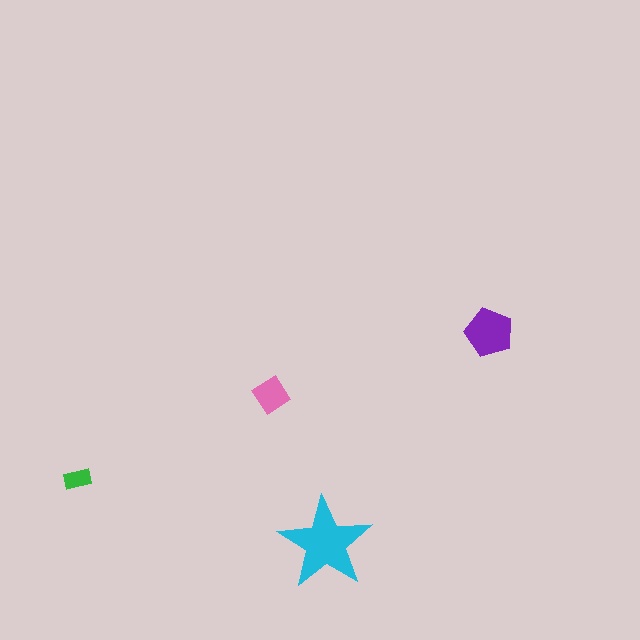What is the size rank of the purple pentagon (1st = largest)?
2nd.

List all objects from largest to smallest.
The cyan star, the purple pentagon, the pink diamond, the green rectangle.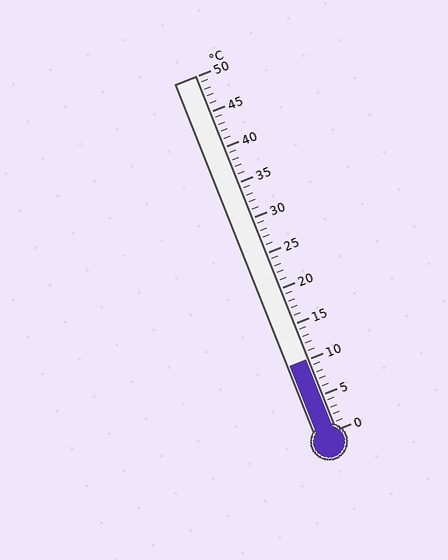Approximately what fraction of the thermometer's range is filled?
The thermometer is filled to approximately 20% of its range.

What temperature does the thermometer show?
The thermometer shows approximately 10°C.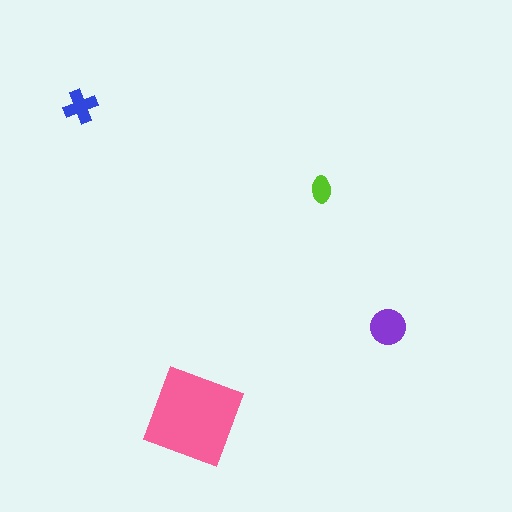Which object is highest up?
The blue cross is topmost.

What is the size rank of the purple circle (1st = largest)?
2nd.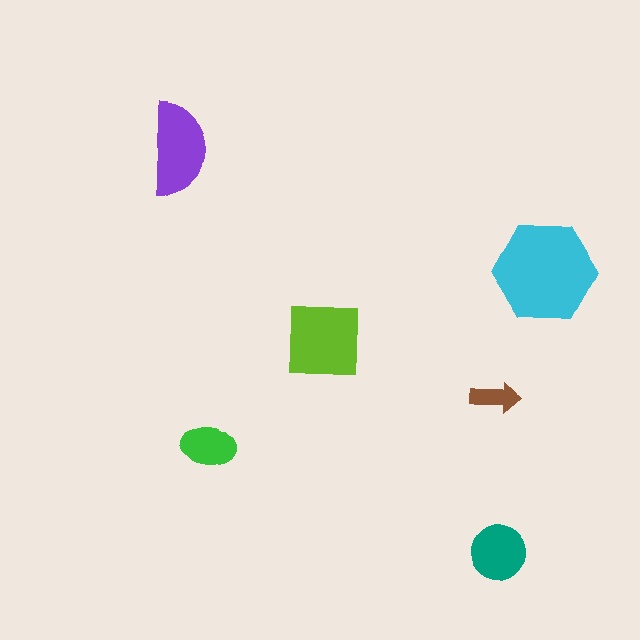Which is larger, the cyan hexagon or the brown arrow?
The cyan hexagon.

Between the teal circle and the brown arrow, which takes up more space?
The teal circle.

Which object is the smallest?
The brown arrow.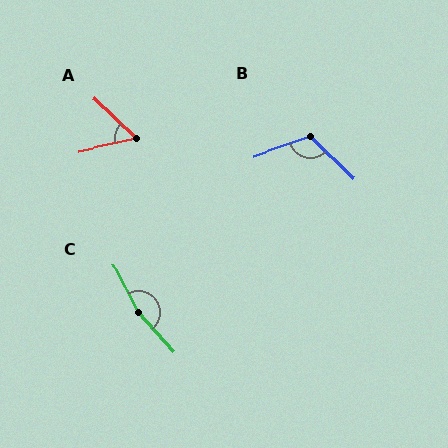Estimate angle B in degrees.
Approximately 117 degrees.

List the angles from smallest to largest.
A (56°), B (117°), C (166°).